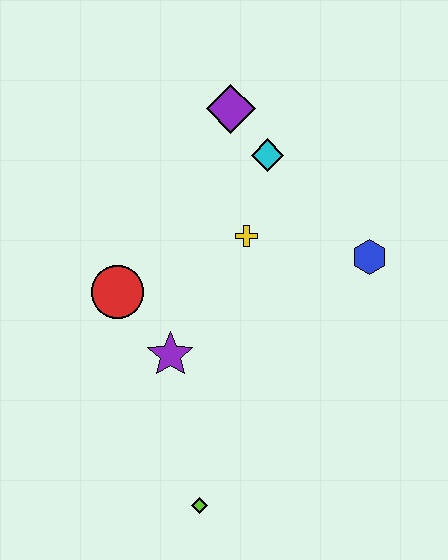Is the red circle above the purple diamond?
No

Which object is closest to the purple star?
The red circle is closest to the purple star.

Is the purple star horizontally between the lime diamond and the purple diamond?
No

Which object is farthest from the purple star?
The purple diamond is farthest from the purple star.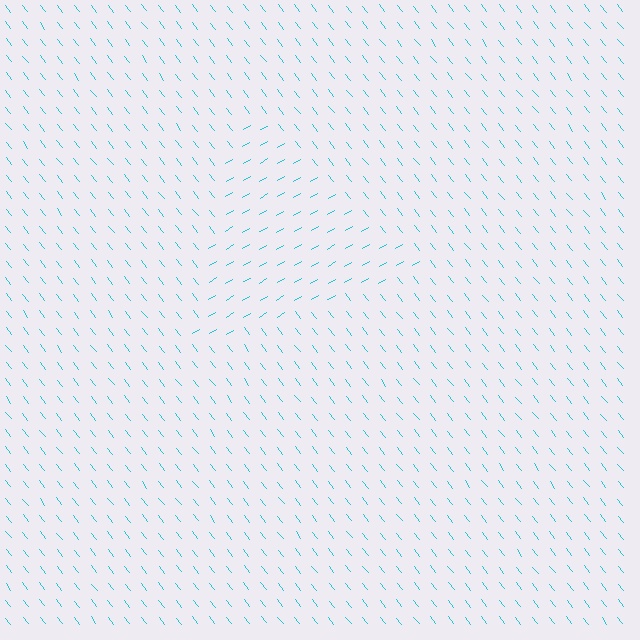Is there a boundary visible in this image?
Yes, there is a texture boundary formed by a change in line orientation.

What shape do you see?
I see a triangle.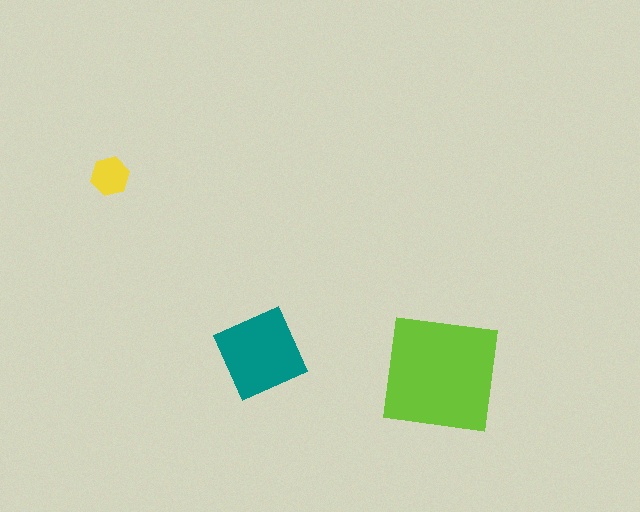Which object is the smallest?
The yellow hexagon.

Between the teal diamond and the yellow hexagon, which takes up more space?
The teal diamond.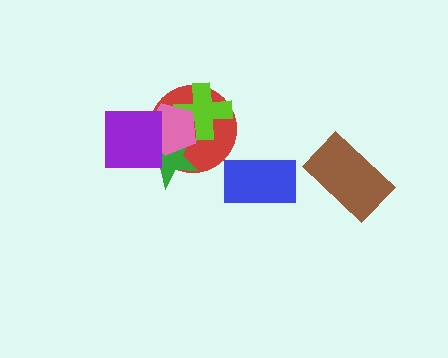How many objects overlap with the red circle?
4 objects overlap with the red circle.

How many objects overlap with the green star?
3 objects overlap with the green star.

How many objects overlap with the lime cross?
2 objects overlap with the lime cross.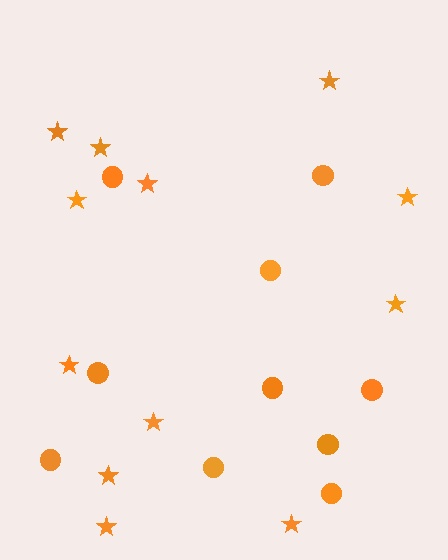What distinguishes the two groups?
There are 2 groups: one group of circles (10) and one group of stars (12).